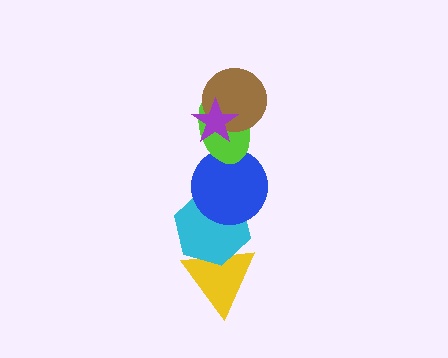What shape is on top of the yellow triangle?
The cyan hexagon is on top of the yellow triangle.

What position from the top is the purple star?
The purple star is 1st from the top.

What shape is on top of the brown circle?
The purple star is on top of the brown circle.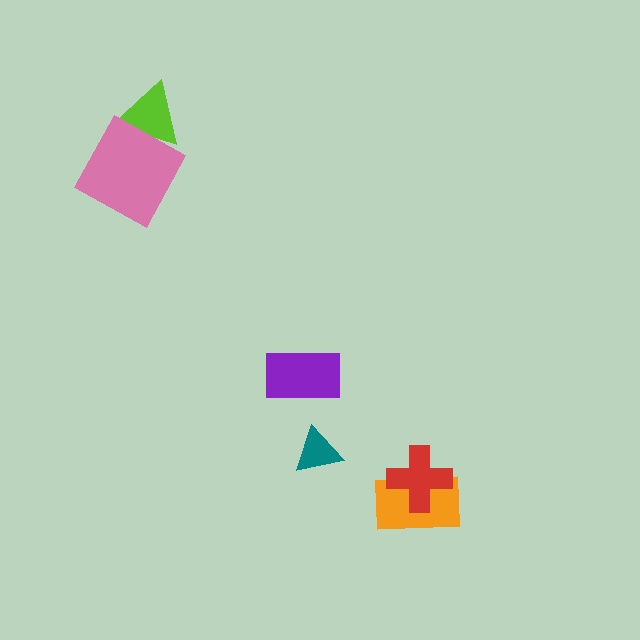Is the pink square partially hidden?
No, no other shape covers it.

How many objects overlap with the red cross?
1 object overlaps with the red cross.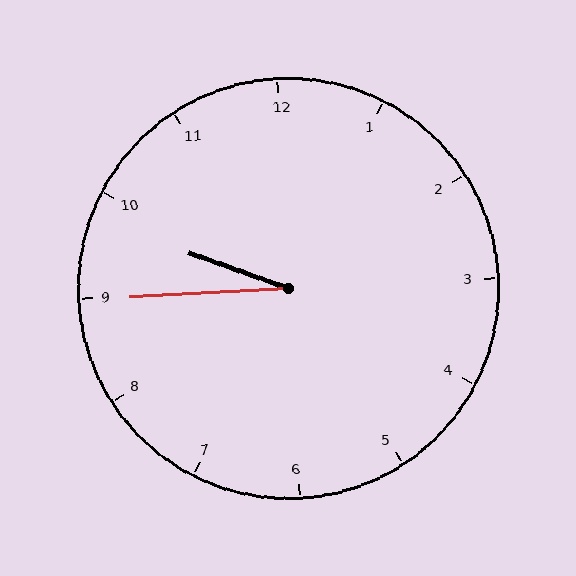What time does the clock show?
9:45.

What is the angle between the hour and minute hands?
Approximately 22 degrees.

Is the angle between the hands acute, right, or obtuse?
It is acute.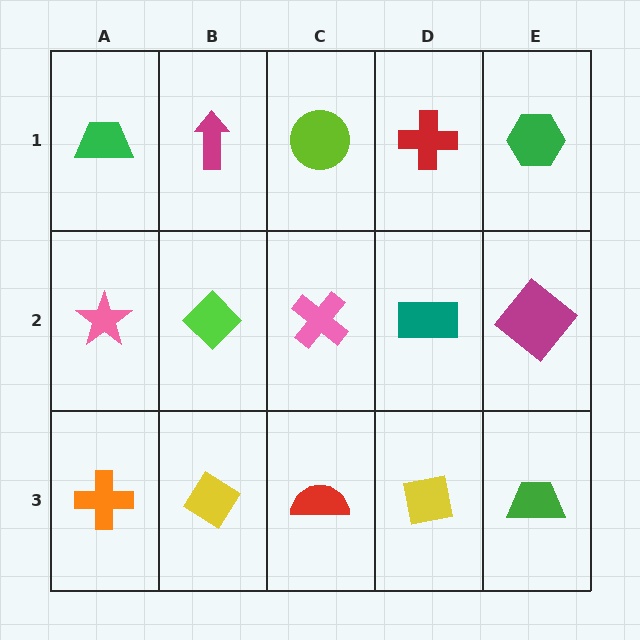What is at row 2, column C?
A pink cross.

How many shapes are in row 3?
5 shapes.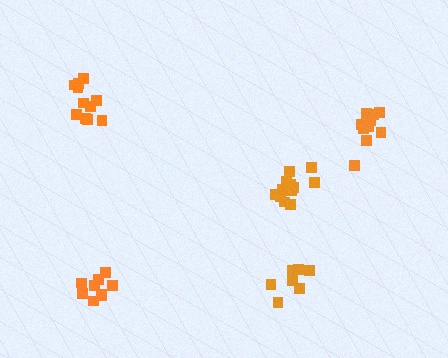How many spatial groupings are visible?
There are 5 spatial groupings.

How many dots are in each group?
Group 1: 11 dots, Group 2: 8 dots, Group 3: 12 dots, Group 4: 11 dots, Group 5: 9 dots (51 total).